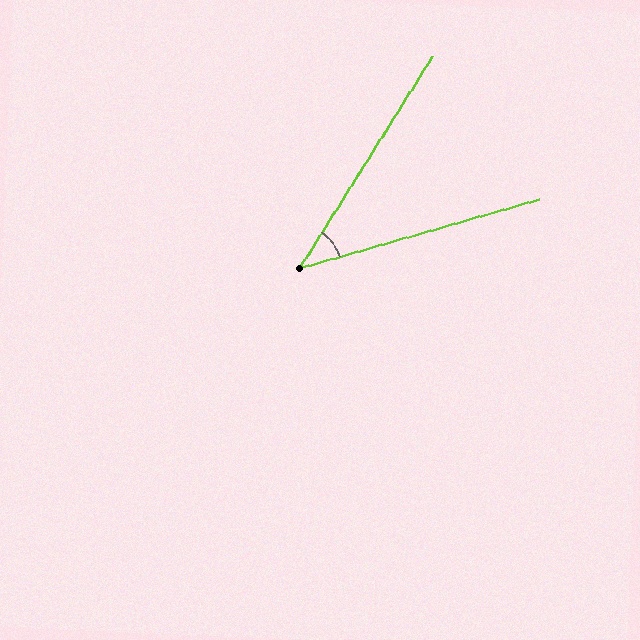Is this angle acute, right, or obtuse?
It is acute.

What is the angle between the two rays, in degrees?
Approximately 42 degrees.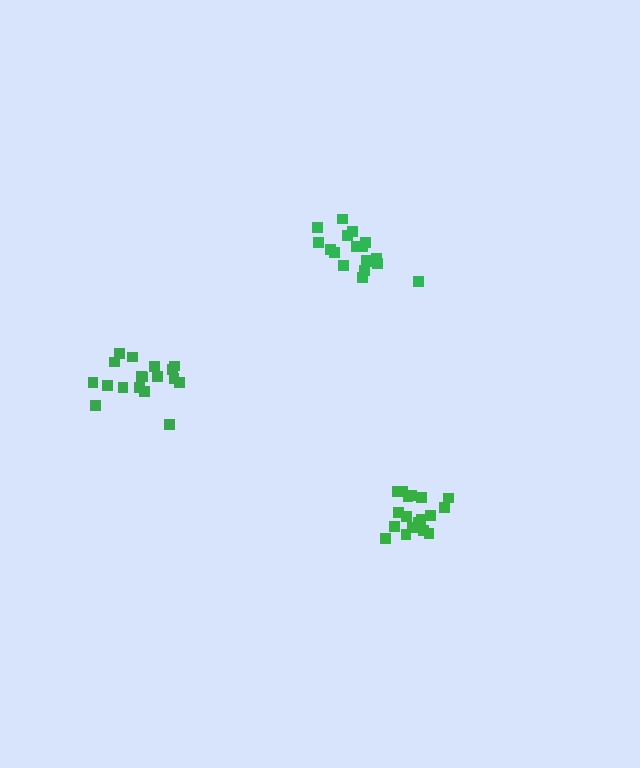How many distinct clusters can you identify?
There are 3 distinct clusters.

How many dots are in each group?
Group 1: 18 dots, Group 2: 18 dots, Group 3: 18 dots (54 total).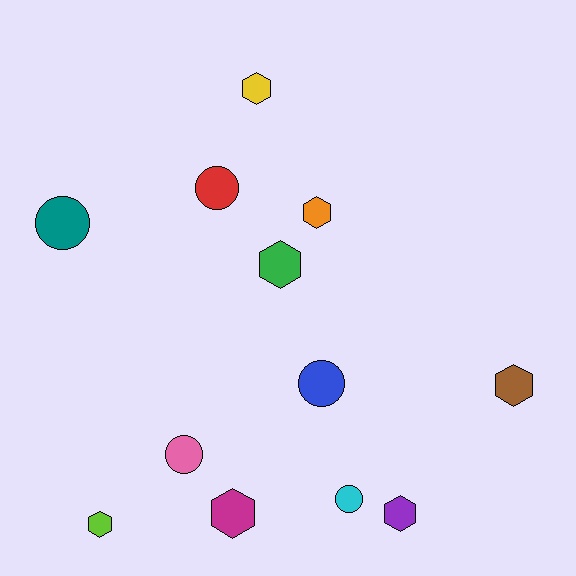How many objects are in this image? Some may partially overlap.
There are 12 objects.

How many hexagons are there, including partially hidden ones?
There are 7 hexagons.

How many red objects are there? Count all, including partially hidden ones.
There is 1 red object.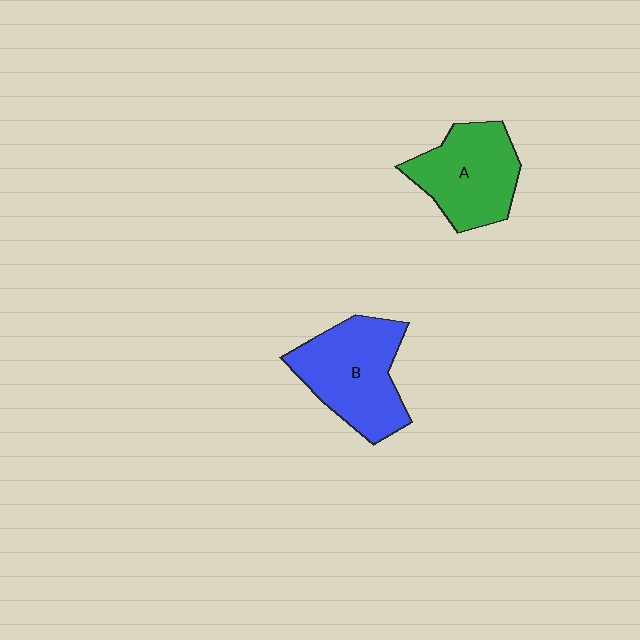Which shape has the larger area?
Shape B (blue).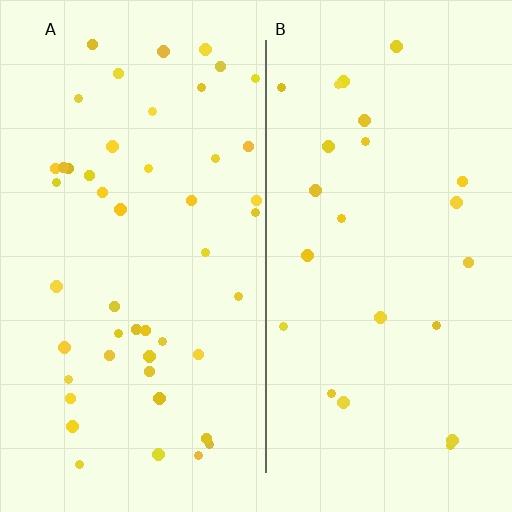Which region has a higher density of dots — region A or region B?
A (the left).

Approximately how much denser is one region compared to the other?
Approximately 2.1× — region A over region B.